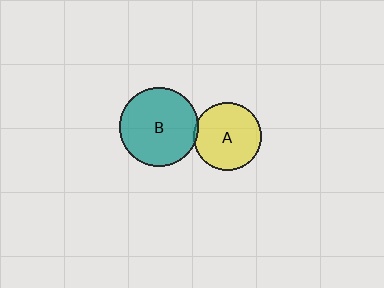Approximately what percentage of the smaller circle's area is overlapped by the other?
Approximately 5%.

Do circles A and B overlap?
Yes.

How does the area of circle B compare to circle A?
Approximately 1.4 times.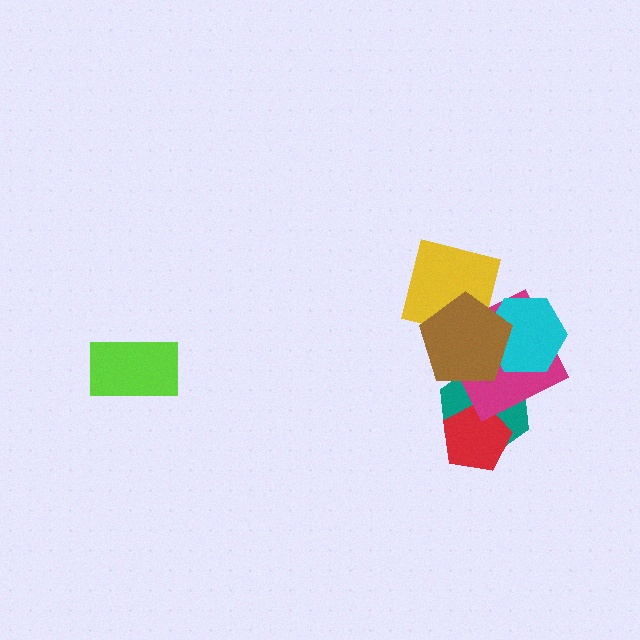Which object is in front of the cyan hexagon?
The brown pentagon is in front of the cyan hexagon.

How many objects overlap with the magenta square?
3 objects overlap with the magenta square.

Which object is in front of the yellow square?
The brown pentagon is in front of the yellow square.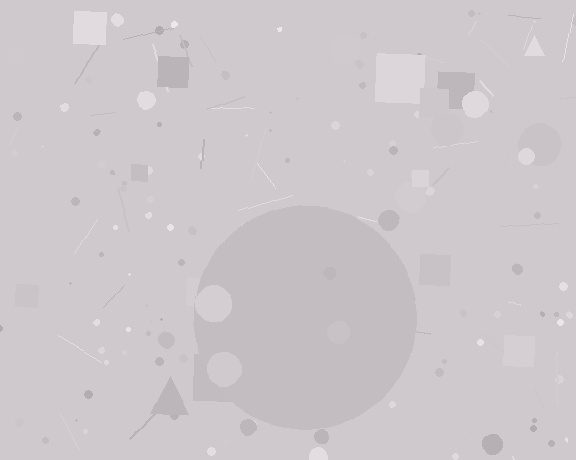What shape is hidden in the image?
A circle is hidden in the image.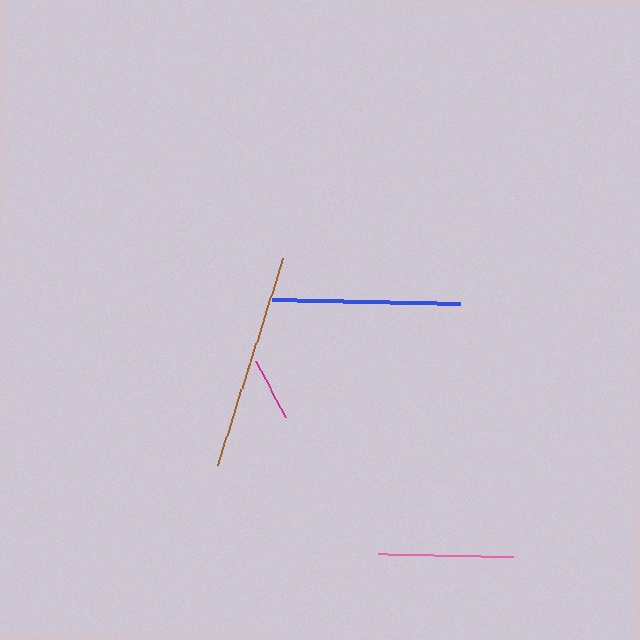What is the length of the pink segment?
The pink segment is approximately 135 pixels long.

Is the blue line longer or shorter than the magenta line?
The blue line is longer than the magenta line.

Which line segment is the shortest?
The magenta line is the shortest at approximately 64 pixels.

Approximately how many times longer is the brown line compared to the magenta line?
The brown line is approximately 3.4 times the length of the magenta line.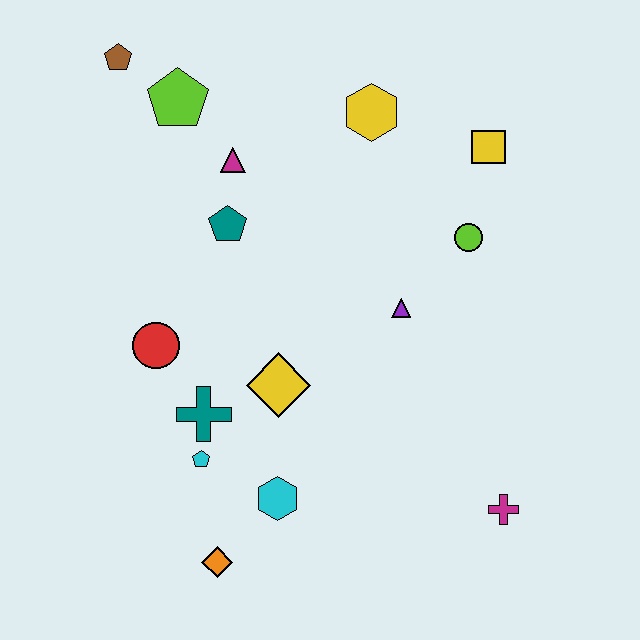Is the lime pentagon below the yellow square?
No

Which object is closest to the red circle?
The teal cross is closest to the red circle.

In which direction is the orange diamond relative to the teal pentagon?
The orange diamond is below the teal pentagon.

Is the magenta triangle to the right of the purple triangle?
No